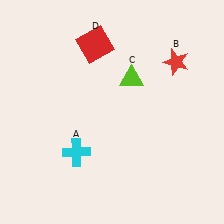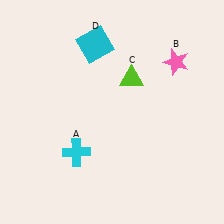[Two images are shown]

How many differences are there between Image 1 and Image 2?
There are 2 differences between the two images.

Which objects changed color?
B changed from red to pink. D changed from red to cyan.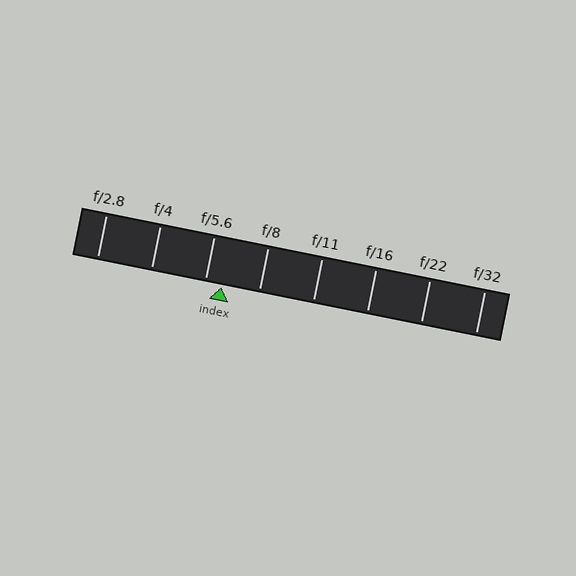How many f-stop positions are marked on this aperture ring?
There are 8 f-stop positions marked.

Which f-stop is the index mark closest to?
The index mark is closest to f/5.6.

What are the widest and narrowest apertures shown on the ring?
The widest aperture shown is f/2.8 and the narrowest is f/32.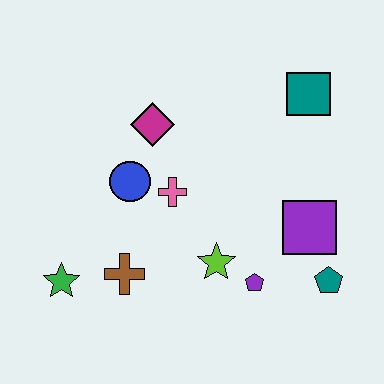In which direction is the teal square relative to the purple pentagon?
The teal square is above the purple pentagon.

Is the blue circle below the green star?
No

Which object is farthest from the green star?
The teal square is farthest from the green star.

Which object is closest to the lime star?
The purple pentagon is closest to the lime star.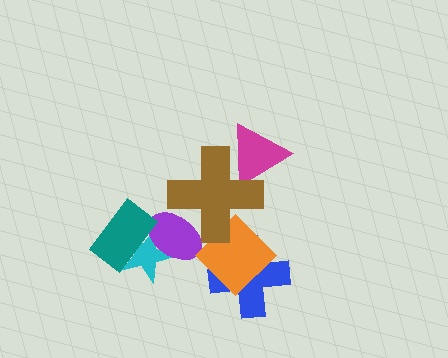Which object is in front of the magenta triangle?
The brown cross is in front of the magenta triangle.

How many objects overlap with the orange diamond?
2 objects overlap with the orange diamond.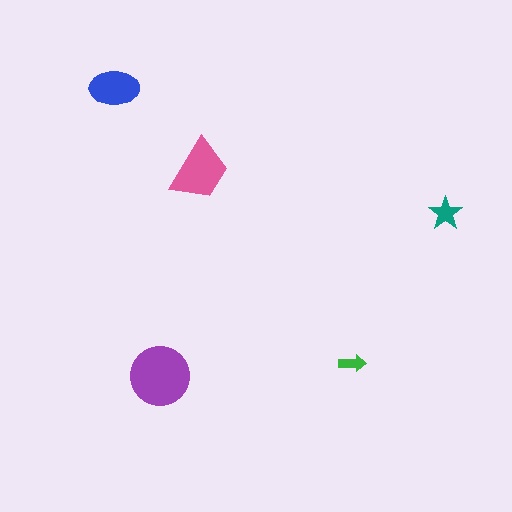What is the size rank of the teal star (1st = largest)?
4th.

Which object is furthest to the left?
The blue ellipse is leftmost.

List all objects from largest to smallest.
The purple circle, the pink trapezoid, the blue ellipse, the teal star, the green arrow.